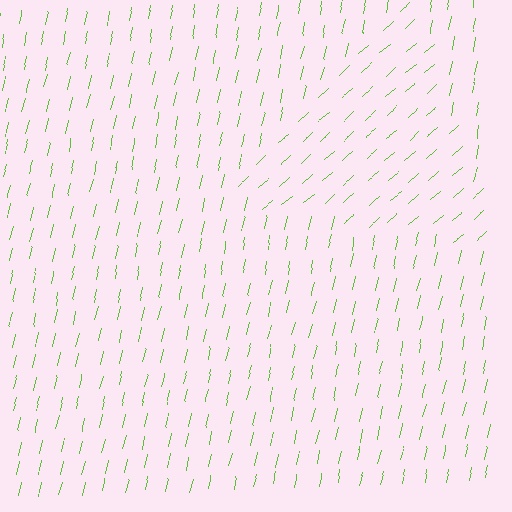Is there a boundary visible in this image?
Yes, there is a texture boundary formed by a change in line orientation.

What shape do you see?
I see a triangle.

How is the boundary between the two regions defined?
The boundary is defined purely by a change in line orientation (approximately 36 degrees difference). All lines are the same color and thickness.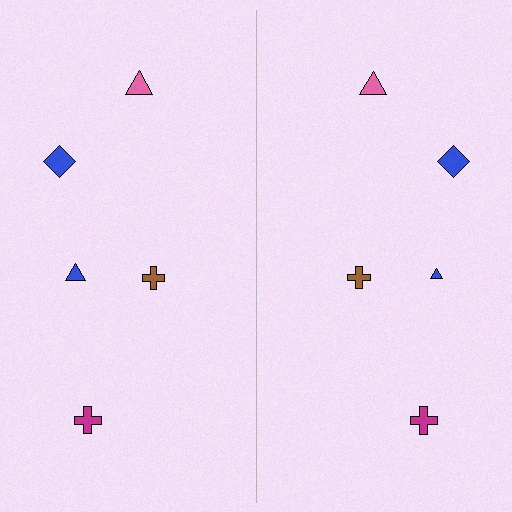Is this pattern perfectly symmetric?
No, the pattern is not perfectly symmetric. The blue triangle on the right side has a different size than its mirror counterpart.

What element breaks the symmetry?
The blue triangle on the right side has a different size than its mirror counterpart.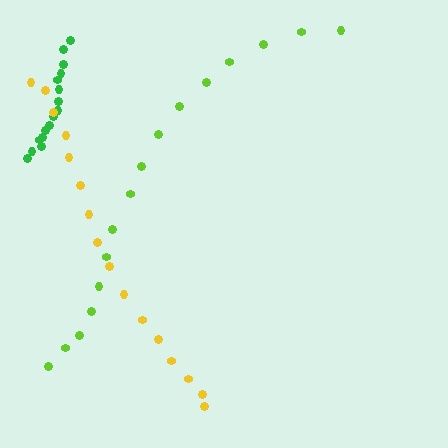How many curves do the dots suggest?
There are 3 distinct paths.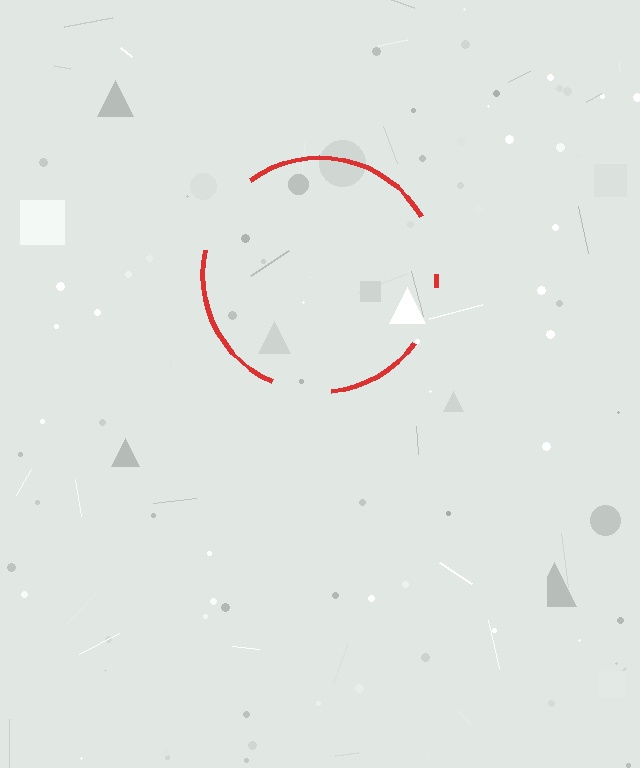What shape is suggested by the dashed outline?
The dashed outline suggests a circle.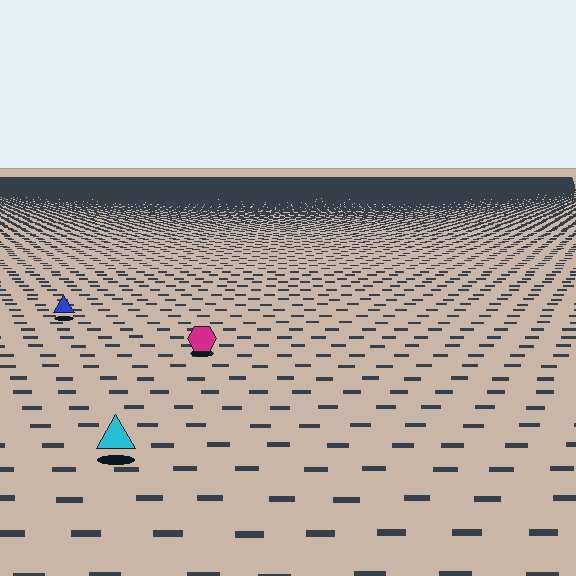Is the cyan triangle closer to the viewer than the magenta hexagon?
Yes. The cyan triangle is closer — you can tell from the texture gradient: the ground texture is coarser near it.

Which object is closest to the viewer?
The cyan triangle is closest. The texture marks near it are larger and more spread out.